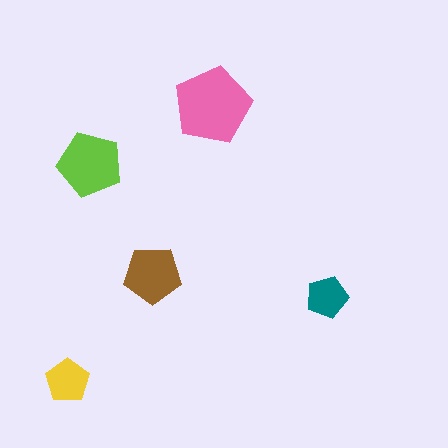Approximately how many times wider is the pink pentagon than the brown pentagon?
About 1.5 times wider.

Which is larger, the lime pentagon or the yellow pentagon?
The lime one.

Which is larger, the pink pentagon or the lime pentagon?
The pink one.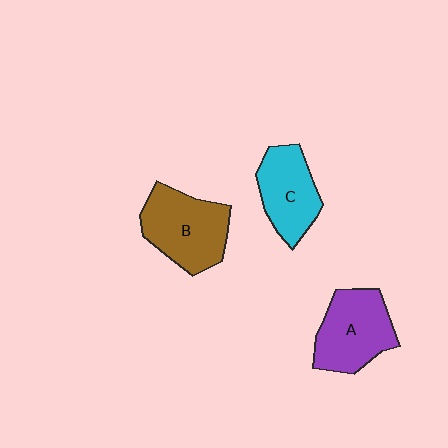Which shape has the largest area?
Shape B (brown).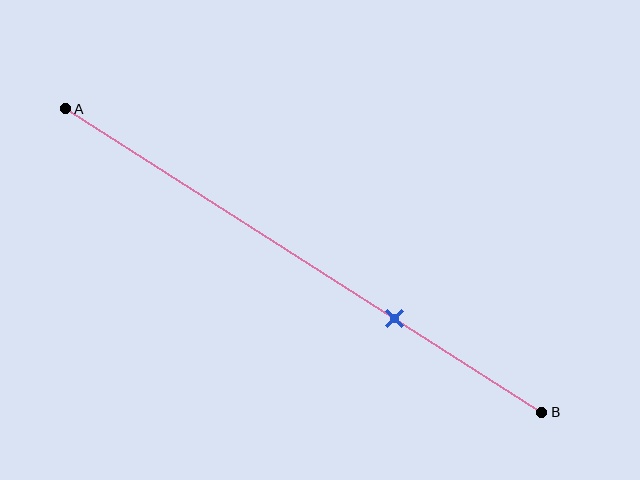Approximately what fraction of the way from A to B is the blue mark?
The blue mark is approximately 70% of the way from A to B.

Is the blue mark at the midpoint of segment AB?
No, the mark is at about 70% from A, not at the 50% midpoint.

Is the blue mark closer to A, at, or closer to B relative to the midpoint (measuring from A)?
The blue mark is closer to point B than the midpoint of segment AB.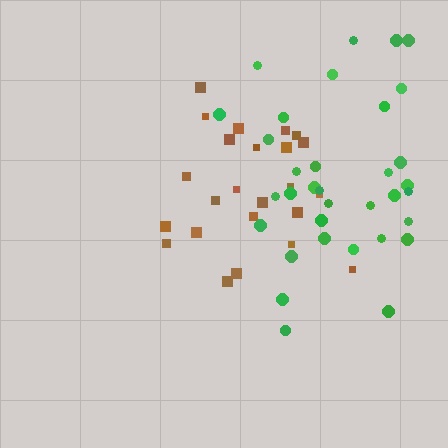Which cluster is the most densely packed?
Brown.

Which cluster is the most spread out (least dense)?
Green.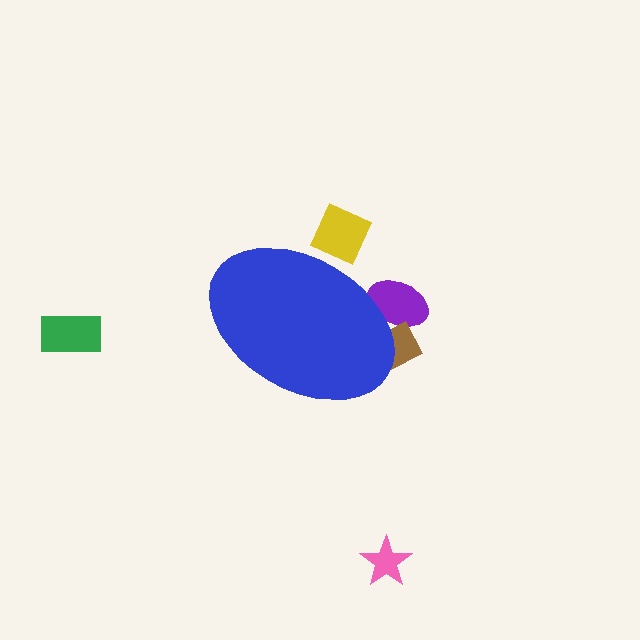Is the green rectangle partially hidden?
No, the green rectangle is fully visible.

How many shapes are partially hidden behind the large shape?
3 shapes are partially hidden.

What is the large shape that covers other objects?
A blue ellipse.